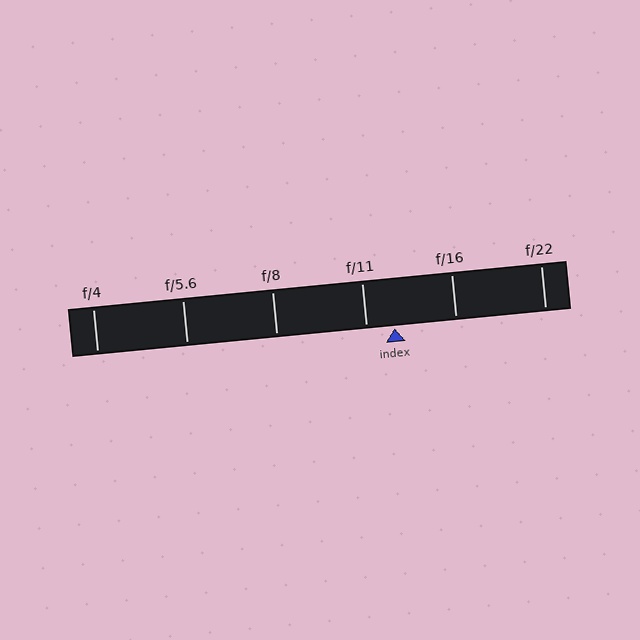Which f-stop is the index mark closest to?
The index mark is closest to f/11.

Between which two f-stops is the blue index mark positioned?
The index mark is between f/11 and f/16.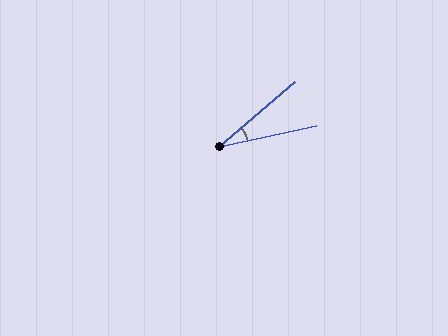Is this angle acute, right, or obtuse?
It is acute.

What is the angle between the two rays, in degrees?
Approximately 28 degrees.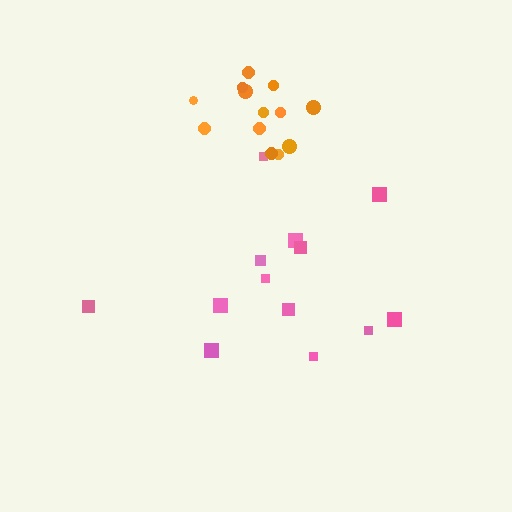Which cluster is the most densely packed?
Orange.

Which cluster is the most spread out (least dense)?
Pink.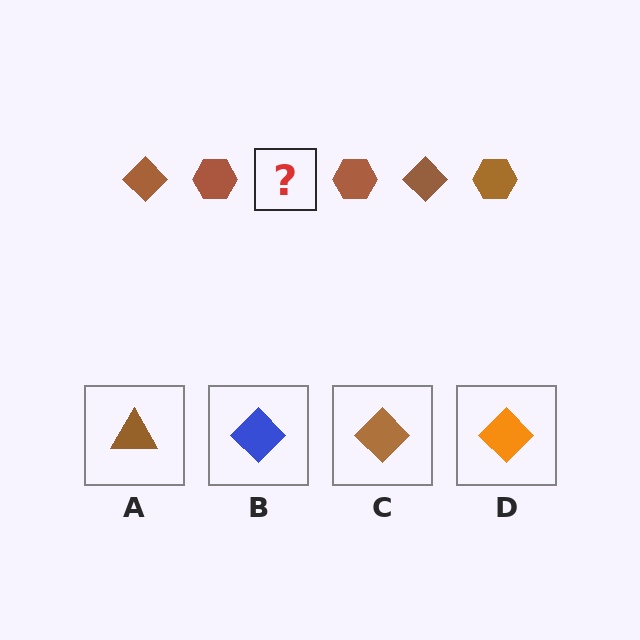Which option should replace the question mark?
Option C.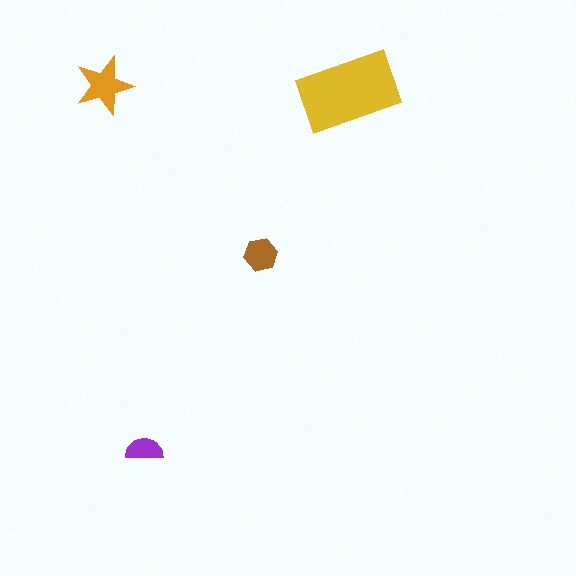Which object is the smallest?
The purple semicircle.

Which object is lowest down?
The purple semicircle is bottommost.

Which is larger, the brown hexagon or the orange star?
The orange star.